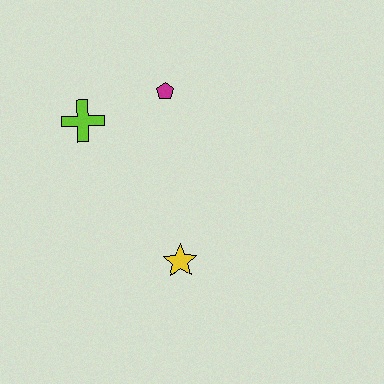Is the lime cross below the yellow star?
No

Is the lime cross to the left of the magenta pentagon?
Yes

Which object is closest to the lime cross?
The magenta pentagon is closest to the lime cross.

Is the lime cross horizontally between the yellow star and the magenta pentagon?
No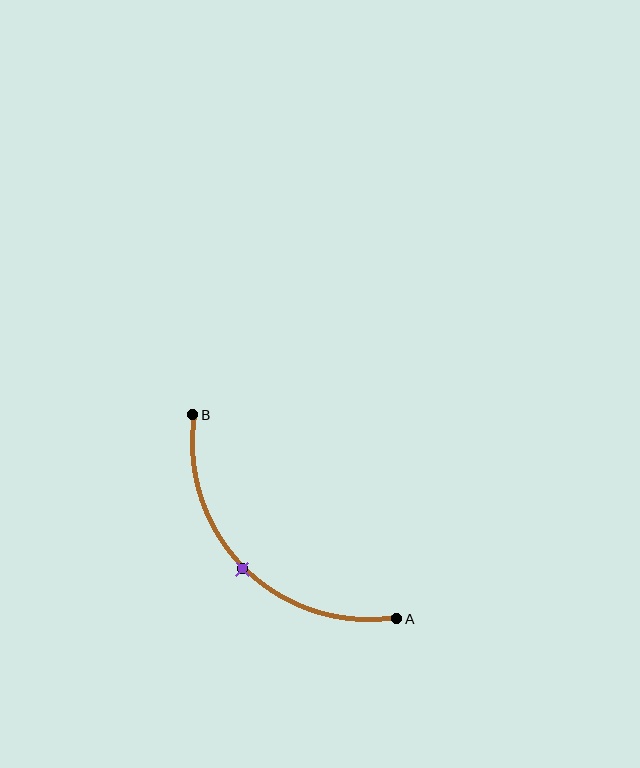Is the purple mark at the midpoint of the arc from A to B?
Yes. The purple mark lies on the arc at equal arc-length from both A and B — it is the arc midpoint.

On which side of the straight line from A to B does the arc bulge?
The arc bulges below and to the left of the straight line connecting A and B.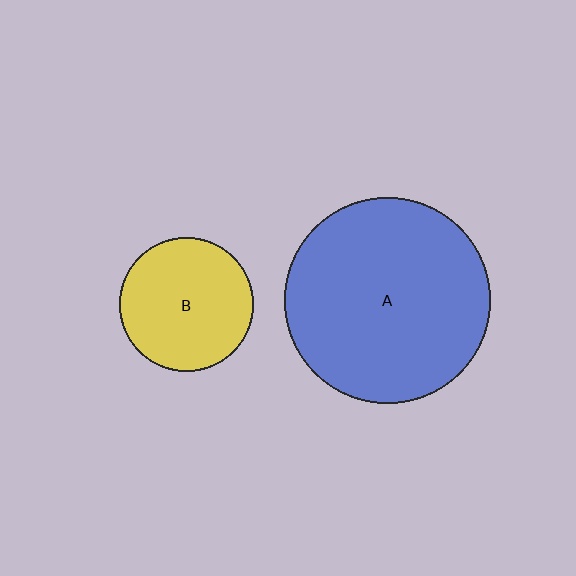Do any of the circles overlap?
No, none of the circles overlap.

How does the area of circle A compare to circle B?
Approximately 2.4 times.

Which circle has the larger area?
Circle A (blue).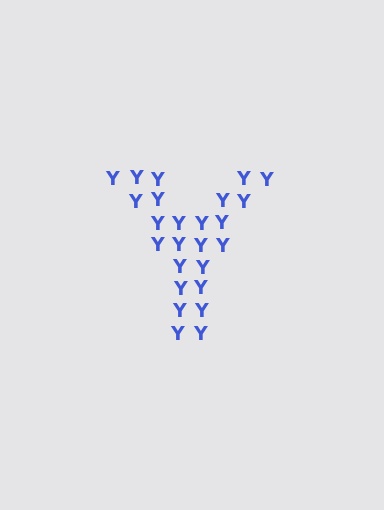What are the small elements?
The small elements are letter Y's.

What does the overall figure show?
The overall figure shows the letter Y.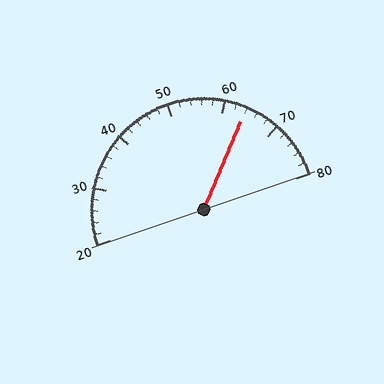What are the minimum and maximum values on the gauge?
The gauge ranges from 20 to 80.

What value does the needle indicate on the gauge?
The needle indicates approximately 64.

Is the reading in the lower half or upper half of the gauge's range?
The reading is in the upper half of the range (20 to 80).